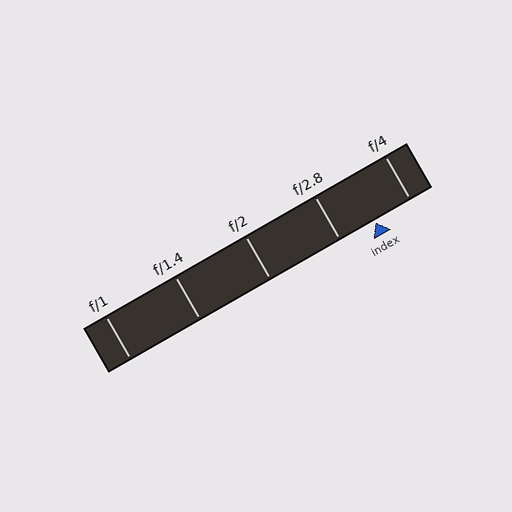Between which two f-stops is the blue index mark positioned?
The index mark is between f/2.8 and f/4.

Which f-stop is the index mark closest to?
The index mark is closest to f/2.8.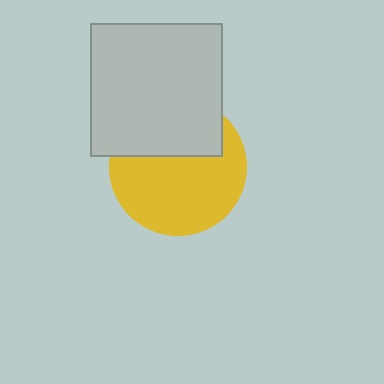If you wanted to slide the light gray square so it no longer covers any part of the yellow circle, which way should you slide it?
Slide it up — that is the most direct way to separate the two shapes.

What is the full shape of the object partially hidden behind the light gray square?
The partially hidden object is a yellow circle.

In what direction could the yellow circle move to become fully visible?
The yellow circle could move down. That would shift it out from behind the light gray square entirely.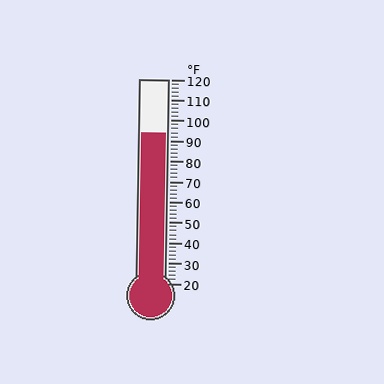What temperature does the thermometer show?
The thermometer shows approximately 94°F.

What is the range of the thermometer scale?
The thermometer scale ranges from 20°F to 120°F.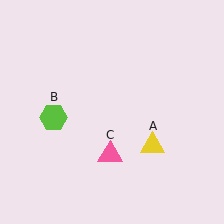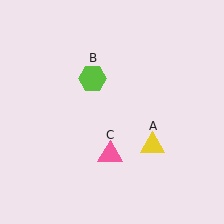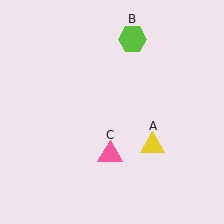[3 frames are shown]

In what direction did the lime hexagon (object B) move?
The lime hexagon (object B) moved up and to the right.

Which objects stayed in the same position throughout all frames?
Yellow triangle (object A) and pink triangle (object C) remained stationary.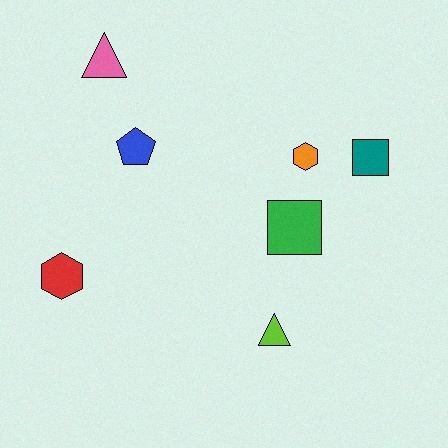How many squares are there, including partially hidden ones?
There are 2 squares.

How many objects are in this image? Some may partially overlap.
There are 7 objects.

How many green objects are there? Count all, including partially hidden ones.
There is 1 green object.